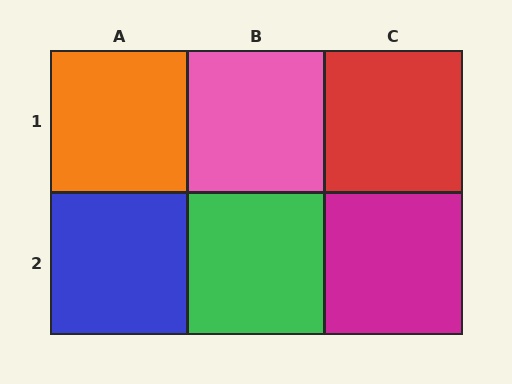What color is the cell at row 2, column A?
Blue.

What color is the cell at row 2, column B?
Green.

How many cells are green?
1 cell is green.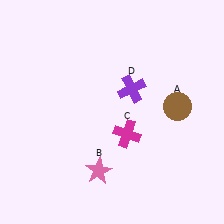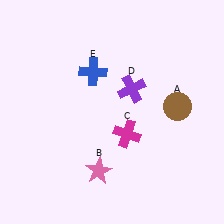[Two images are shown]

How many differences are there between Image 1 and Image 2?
There is 1 difference between the two images.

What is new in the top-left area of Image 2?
A blue cross (E) was added in the top-left area of Image 2.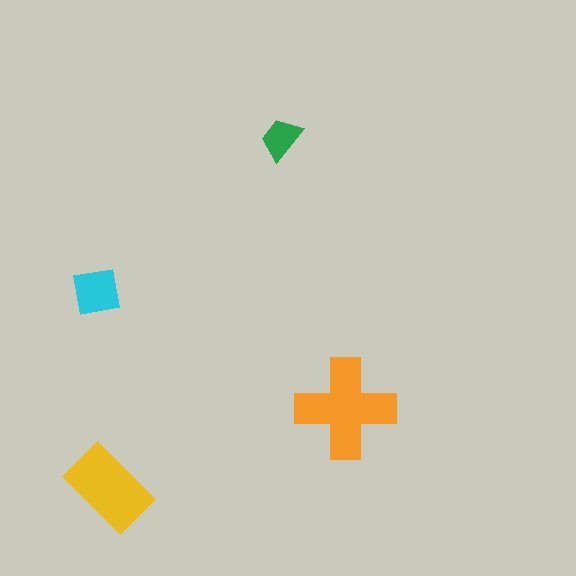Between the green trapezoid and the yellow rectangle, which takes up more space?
The yellow rectangle.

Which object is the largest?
The orange cross.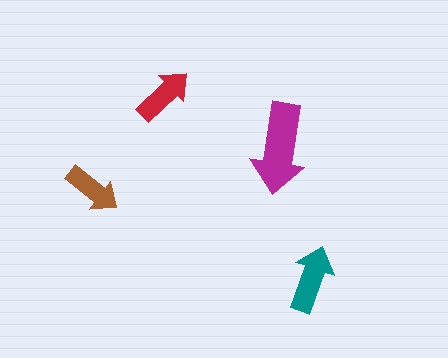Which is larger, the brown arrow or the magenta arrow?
The magenta one.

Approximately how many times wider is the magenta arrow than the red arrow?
About 1.5 times wider.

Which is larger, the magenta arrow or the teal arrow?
The magenta one.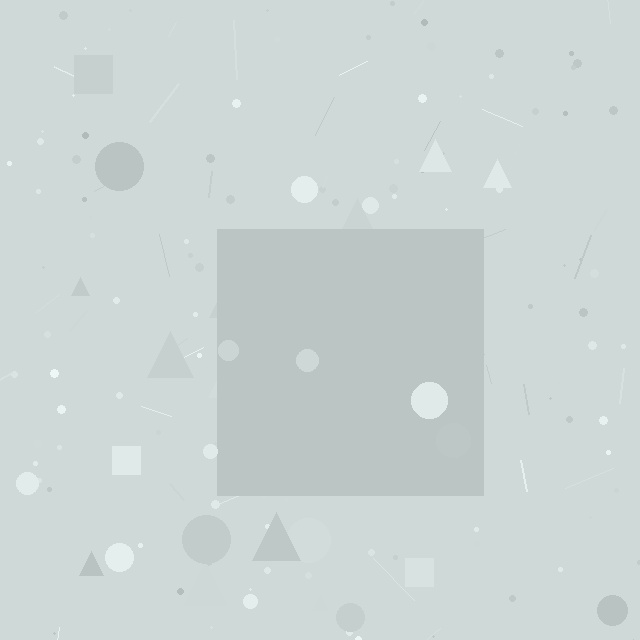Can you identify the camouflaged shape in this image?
The camouflaged shape is a square.